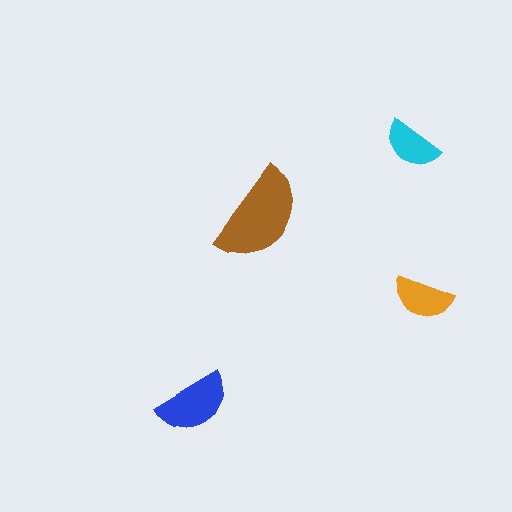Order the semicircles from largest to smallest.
the brown one, the blue one, the orange one, the cyan one.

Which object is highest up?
The cyan semicircle is topmost.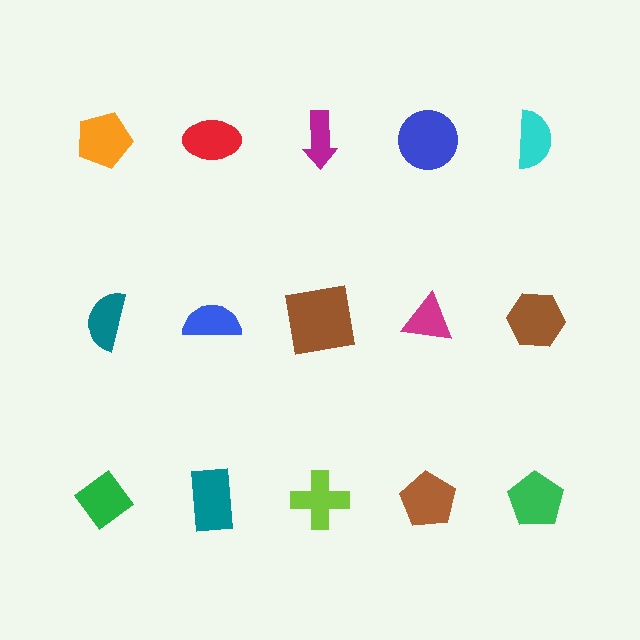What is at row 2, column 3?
A brown square.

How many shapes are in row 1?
5 shapes.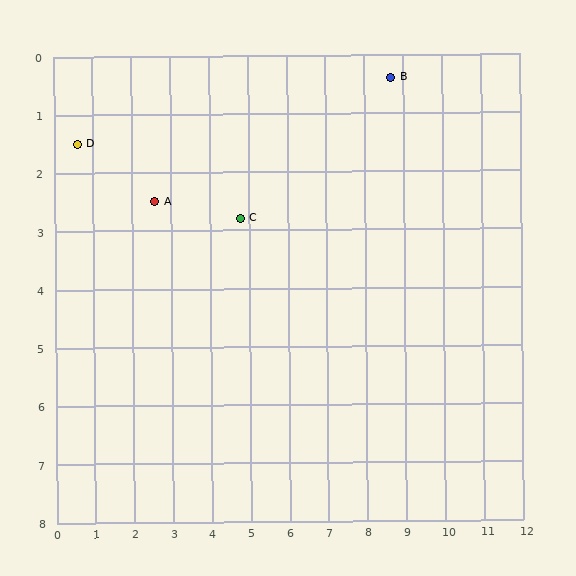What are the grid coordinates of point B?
Point B is at approximately (8.7, 0.4).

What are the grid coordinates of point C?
Point C is at approximately (4.8, 2.8).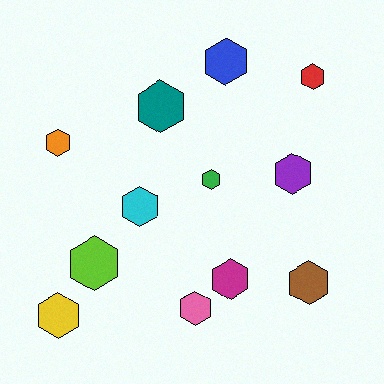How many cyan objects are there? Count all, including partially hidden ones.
There is 1 cyan object.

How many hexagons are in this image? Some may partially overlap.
There are 12 hexagons.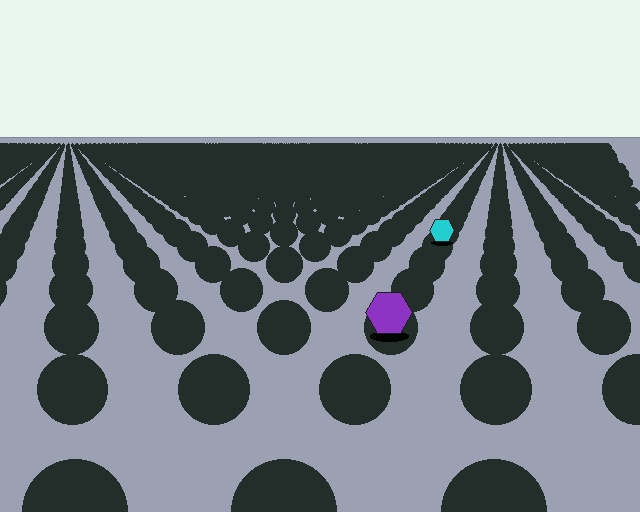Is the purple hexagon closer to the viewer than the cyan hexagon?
Yes. The purple hexagon is closer — you can tell from the texture gradient: the ground texture is coarser near it.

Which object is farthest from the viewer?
The cyan hexagon is farthest from the viewer. It appears smaller and the ground texture around it is denser.